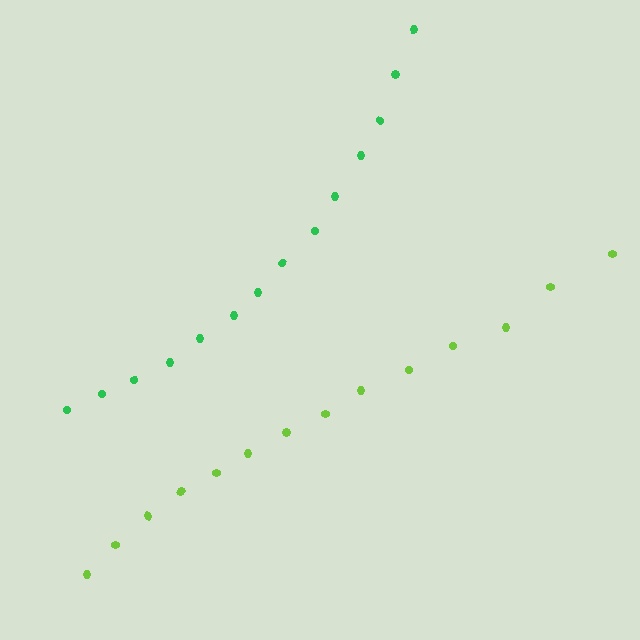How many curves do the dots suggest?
There are 2 distinct paths.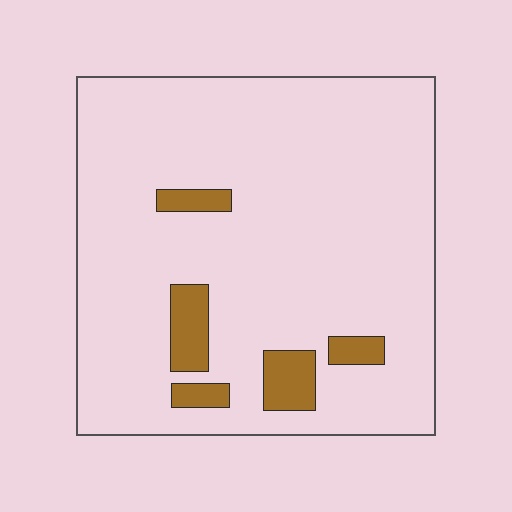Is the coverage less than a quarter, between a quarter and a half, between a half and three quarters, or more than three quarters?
Less than a quarter.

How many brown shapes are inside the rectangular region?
5.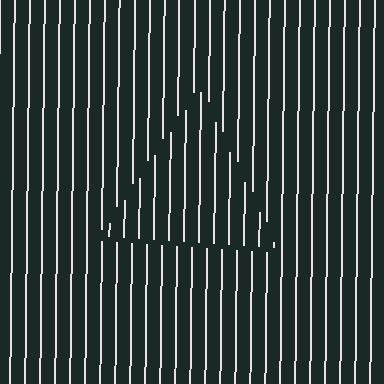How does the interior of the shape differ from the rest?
The interior of the shape contains the same grating, shifted by half a period — the contour is defined by the phase discontinuity where line-ends from the inner and outer gratings abut.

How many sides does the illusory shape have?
3 sides — the line-ends trace a triangle.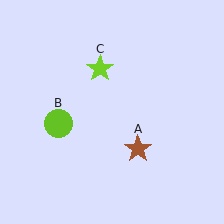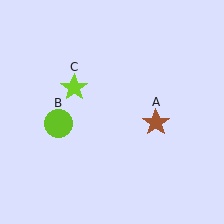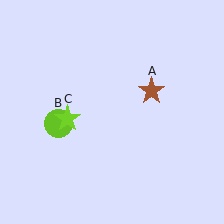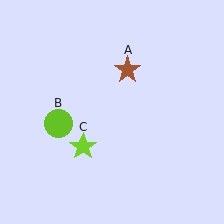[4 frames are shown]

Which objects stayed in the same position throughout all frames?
Lime circle (object B) remained stationary.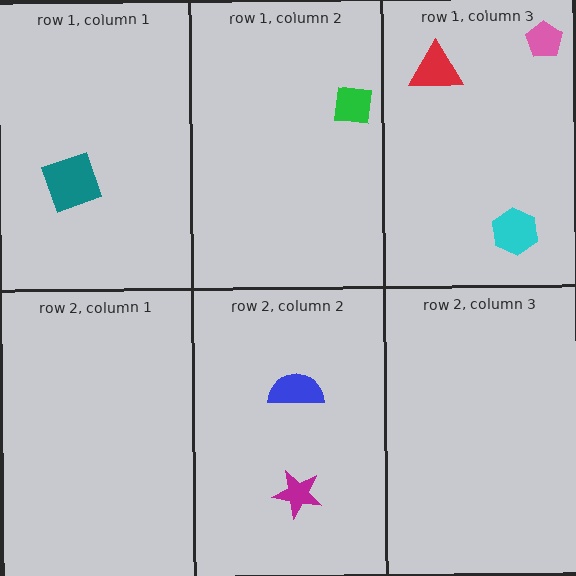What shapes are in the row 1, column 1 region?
The teal square.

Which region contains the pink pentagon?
The row 1, column 3 region.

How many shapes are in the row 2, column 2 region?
2.